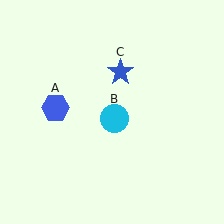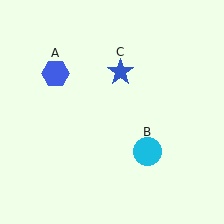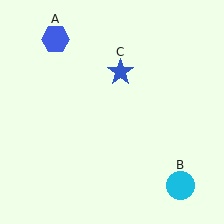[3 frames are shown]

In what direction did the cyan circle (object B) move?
The cyan circle (object B) moved down and to the right.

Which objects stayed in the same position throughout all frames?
Blue star (object C) remained stationary.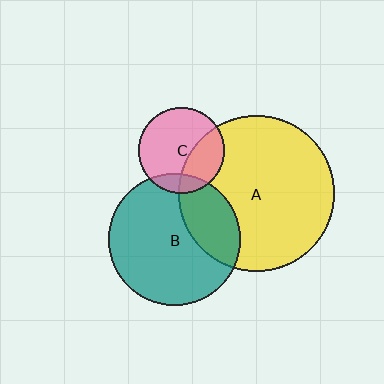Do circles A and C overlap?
Yes.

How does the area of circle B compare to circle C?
Approximately 2.4 times.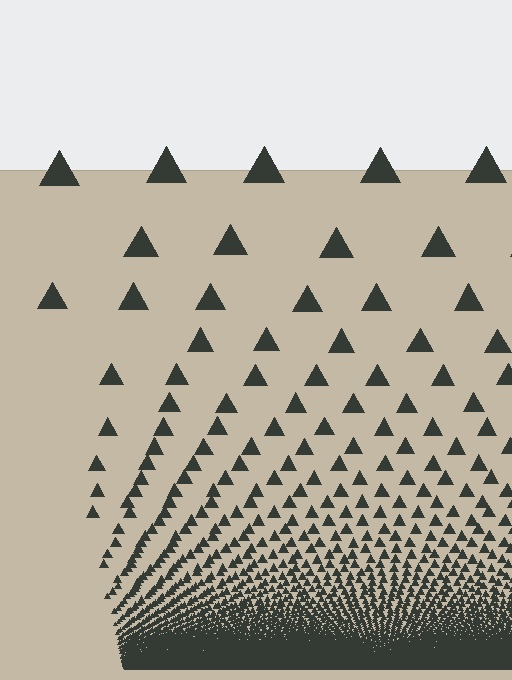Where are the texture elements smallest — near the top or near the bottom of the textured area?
Near the bottom.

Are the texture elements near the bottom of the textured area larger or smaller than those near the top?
Smaller. The gradient is inverted — elements near the bottom are smaller and denser.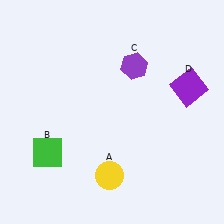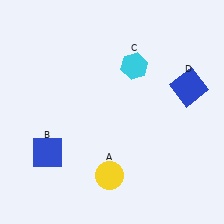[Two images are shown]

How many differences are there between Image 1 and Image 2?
There are 3 differences between the two images.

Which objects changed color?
B changed from green to blue. C changed from purple to cyan. D changed from purple to blue.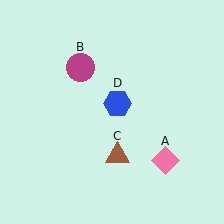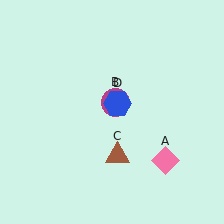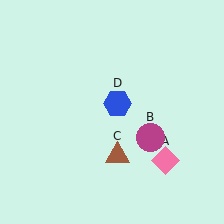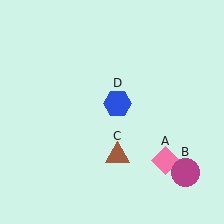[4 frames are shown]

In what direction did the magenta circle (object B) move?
The magenta circle (object B) moved down and to the right.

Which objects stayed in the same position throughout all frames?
Pink diamond (object A) and brown triangle (object C) and blue hexagon (object D) remained stationary.